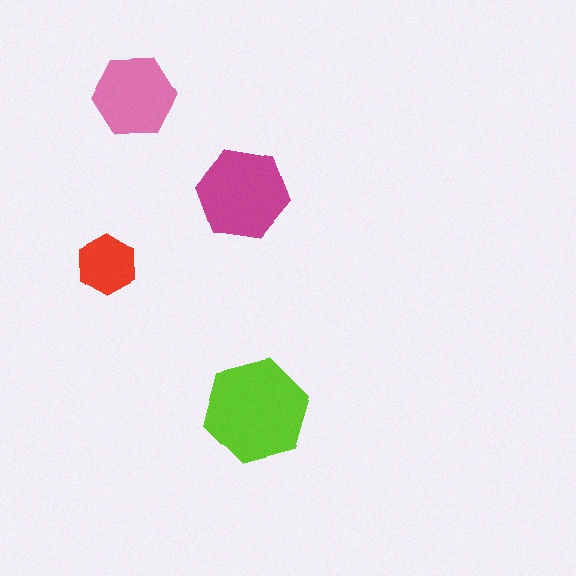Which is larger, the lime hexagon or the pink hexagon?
The lime one.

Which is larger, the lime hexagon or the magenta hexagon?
The lime one.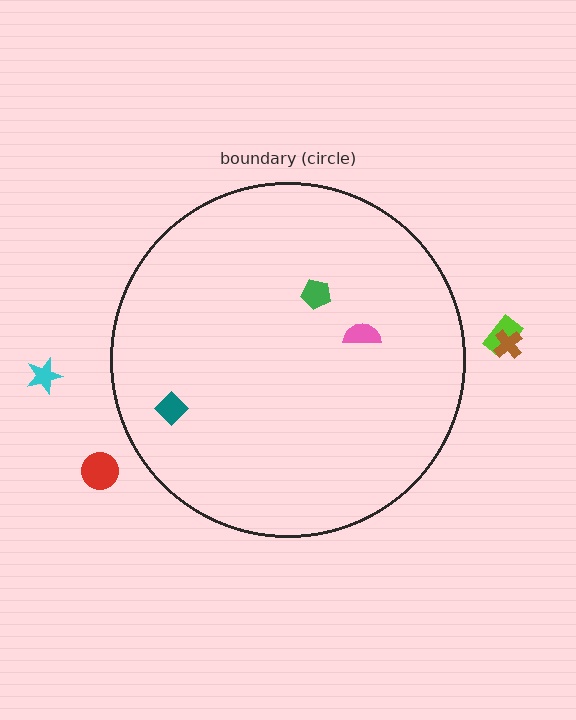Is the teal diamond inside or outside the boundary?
Inside.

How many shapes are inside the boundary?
3 inside, 4 outside.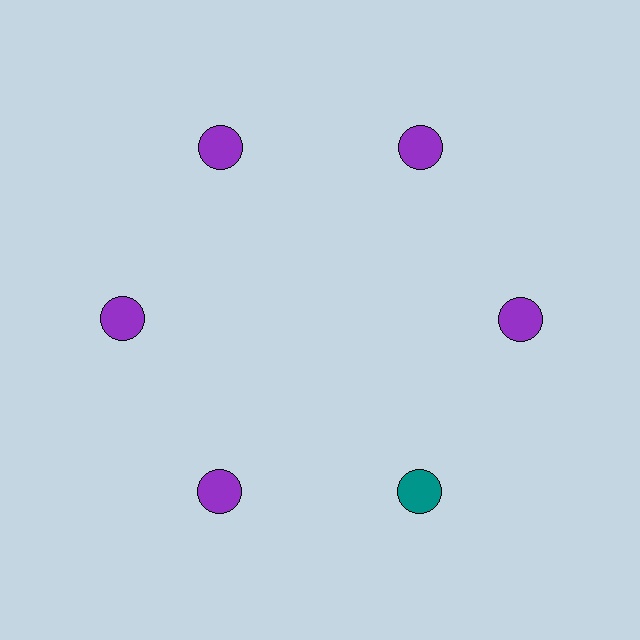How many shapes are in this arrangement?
There are 6 shapes arranged in a ring pattern.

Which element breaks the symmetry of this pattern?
The teal circle at roughly the 5 o'clock position breaks the symmetry. All other shapes are purple circles.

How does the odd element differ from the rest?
It has a different color: teal instead of purple.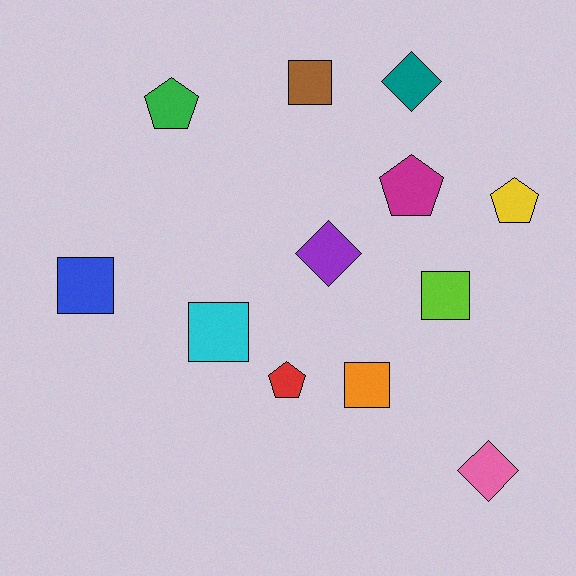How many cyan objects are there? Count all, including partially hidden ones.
There is 1 cyan object.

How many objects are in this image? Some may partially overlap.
There are 12 objects.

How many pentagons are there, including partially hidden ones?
There are 4 pentagons.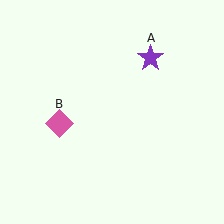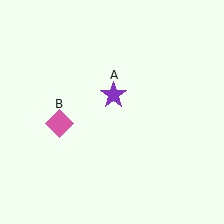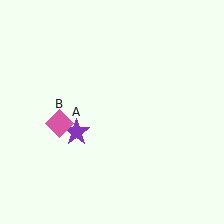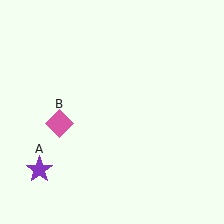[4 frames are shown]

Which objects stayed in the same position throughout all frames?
Pink diamond (object B) remained stationary.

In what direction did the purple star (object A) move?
The purple star (object A) moved down and to the left.